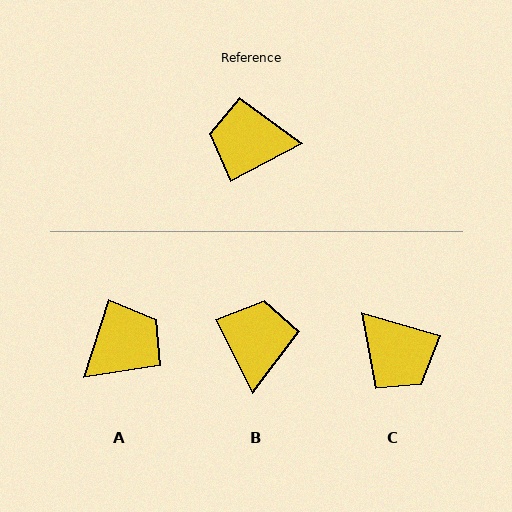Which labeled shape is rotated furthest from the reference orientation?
C, about 136 degrees away.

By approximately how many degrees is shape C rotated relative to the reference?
Approximately 136 degrees counter-clockwise.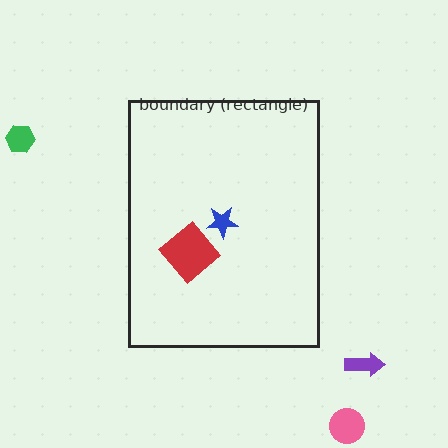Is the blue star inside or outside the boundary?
Inside.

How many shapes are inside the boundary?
2 inside, 3 outside.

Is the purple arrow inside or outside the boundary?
Outside.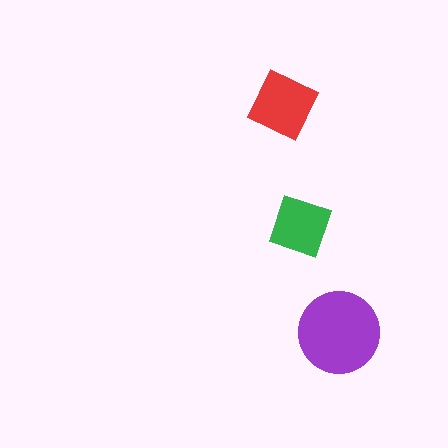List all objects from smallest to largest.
The green diamond, the red square, the purple circle.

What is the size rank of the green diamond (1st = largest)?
3rd.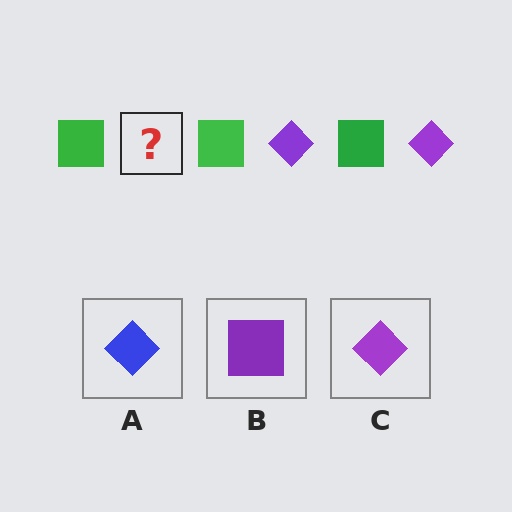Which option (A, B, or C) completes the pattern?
C.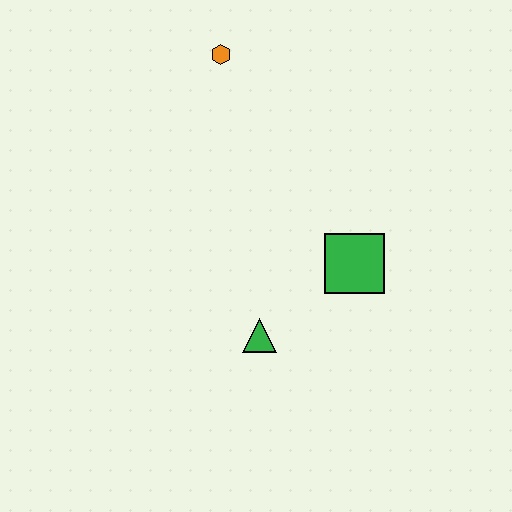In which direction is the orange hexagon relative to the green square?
The orange hexagon is above the green square.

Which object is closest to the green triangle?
The green square is closest to the green triangle.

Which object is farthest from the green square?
The orange hexagon is farthest from the green square.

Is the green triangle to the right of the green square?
No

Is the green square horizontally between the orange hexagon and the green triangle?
No